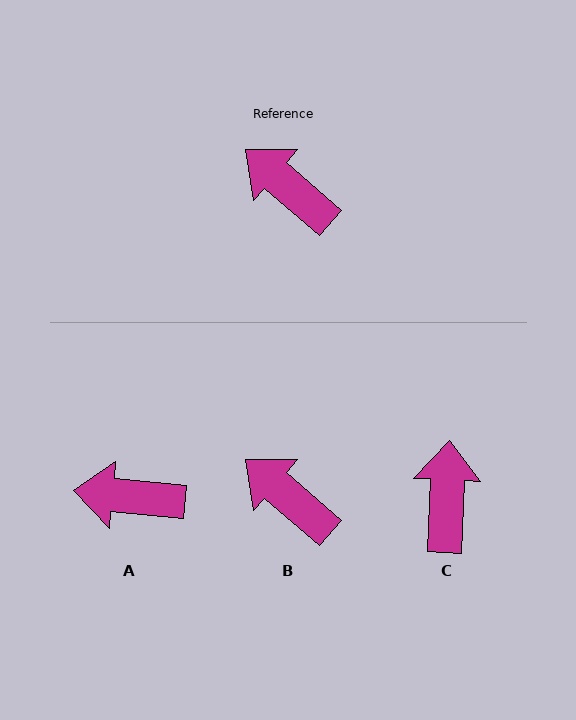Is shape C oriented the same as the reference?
No, it is off by about 52 degrees.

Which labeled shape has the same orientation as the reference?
B.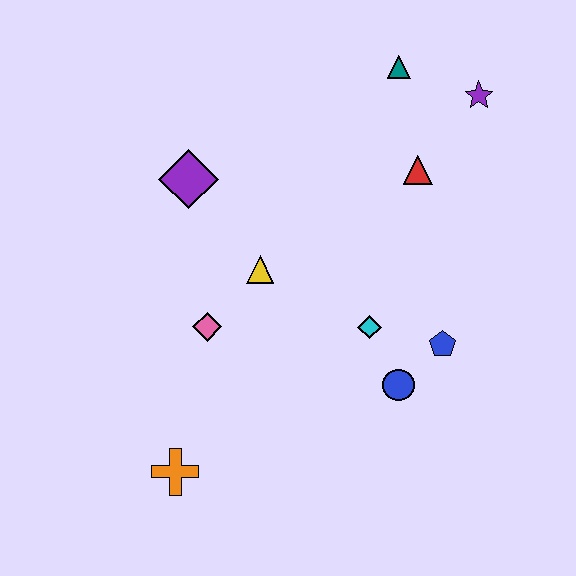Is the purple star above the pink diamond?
Yes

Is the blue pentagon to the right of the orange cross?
Yes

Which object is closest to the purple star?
The teal triangle is closest to the purple star.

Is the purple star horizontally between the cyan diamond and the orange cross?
No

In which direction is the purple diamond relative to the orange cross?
The purple diamond is above the orange cross.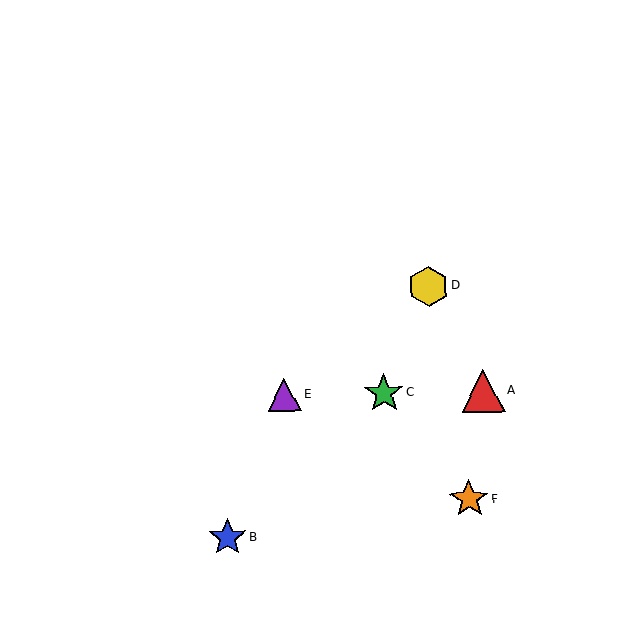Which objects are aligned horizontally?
Objects A, C, E are aligned horizontally.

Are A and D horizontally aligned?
No, A is at y≈391 and D is at y≈286.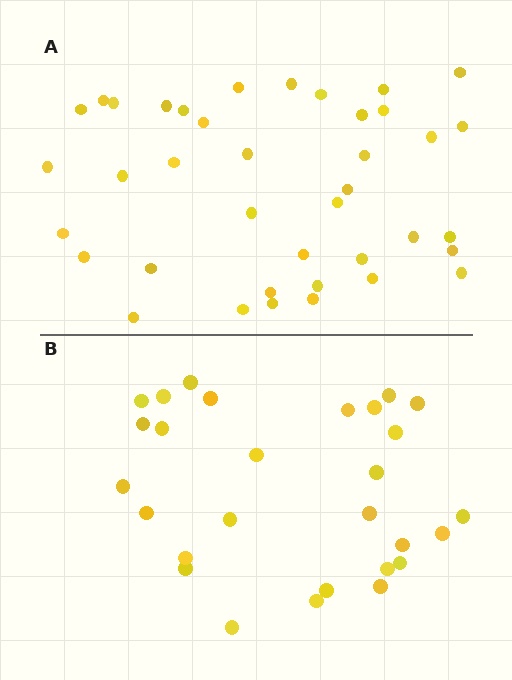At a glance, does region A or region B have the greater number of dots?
Region A (the top region) has more dots.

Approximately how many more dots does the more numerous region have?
Region A has roughly 12 or so more dots than region B.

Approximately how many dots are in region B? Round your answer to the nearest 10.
About 30 dots. (The exact count is 28, which rounds to 30.)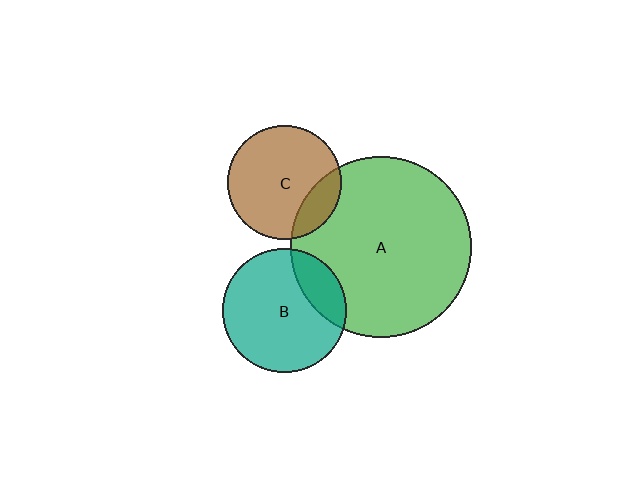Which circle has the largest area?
Circle A (green).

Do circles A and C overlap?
Yes.